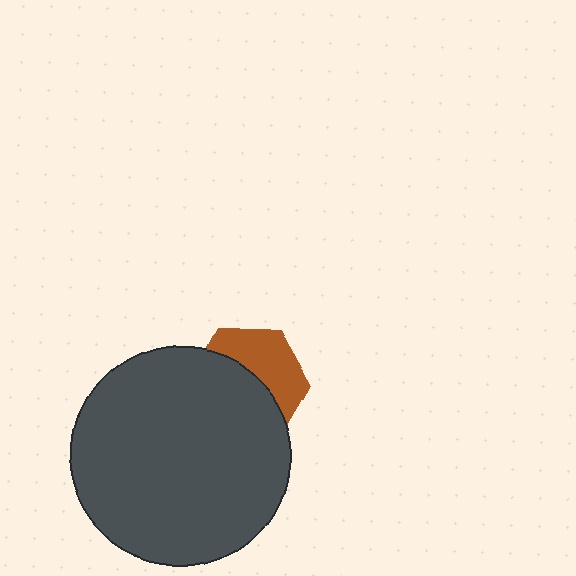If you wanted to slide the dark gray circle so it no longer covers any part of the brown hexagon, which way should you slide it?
Slide it down — that is the most direct way to separate the two shapes.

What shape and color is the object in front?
The object in front is a dark gray circle.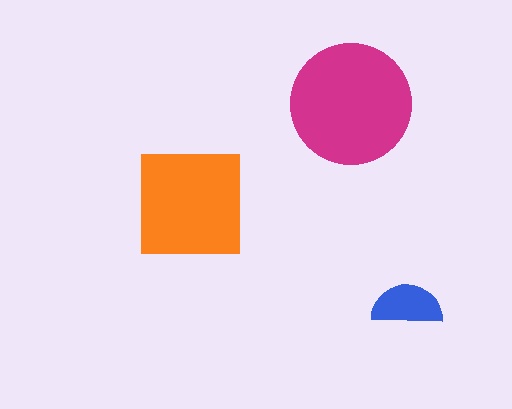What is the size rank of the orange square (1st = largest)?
2nd.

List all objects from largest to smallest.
The magenta circle, the orange square, the blue semicircle.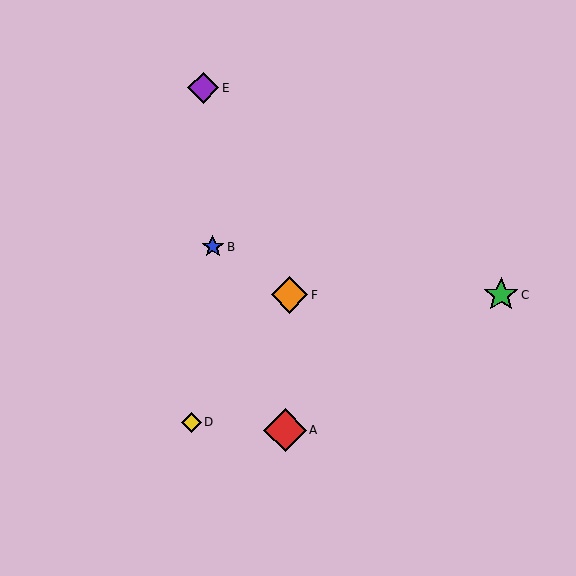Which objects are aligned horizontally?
Objects C, F are aligned horizontally.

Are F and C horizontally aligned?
Yes, both are at y≈295.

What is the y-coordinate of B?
Object B is at y≈247.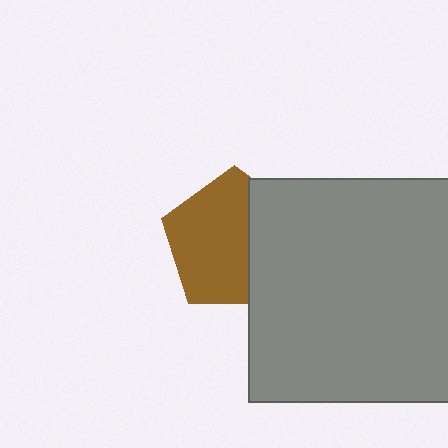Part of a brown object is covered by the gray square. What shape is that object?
It is a pentagon.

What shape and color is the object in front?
The object in front is a gray square.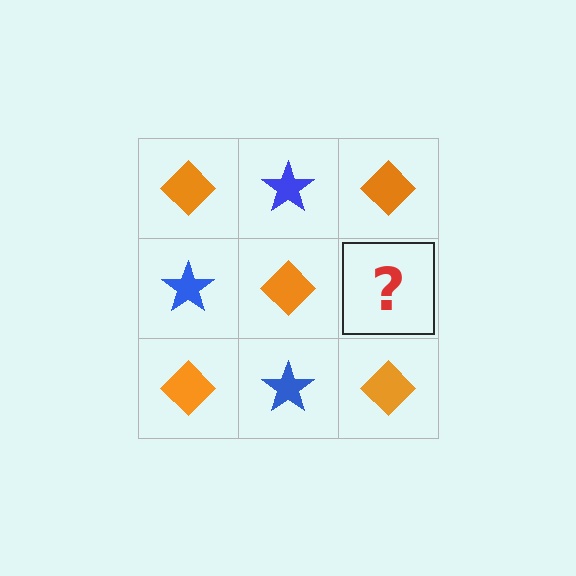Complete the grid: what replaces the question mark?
The question mark should be replaced with a blue star.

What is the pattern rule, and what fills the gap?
The rule is that it alternates orange diamond and blue star in a checkerboard pattern. The gap should be filled with a blue star.